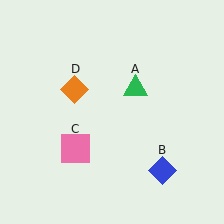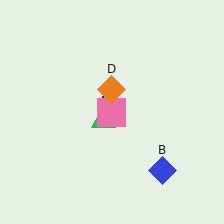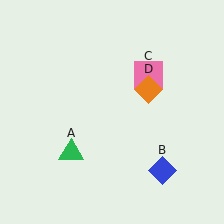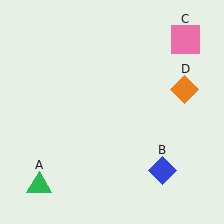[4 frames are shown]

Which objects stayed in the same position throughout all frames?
Blue diamond (object B) remained stationary.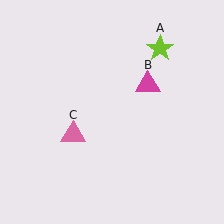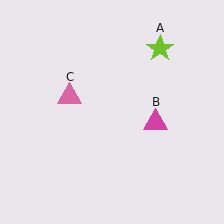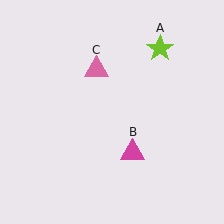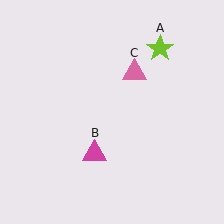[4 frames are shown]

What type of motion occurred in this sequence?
The magenta triangle (object B), pink triangle (object C) rotated clockwise around the center of the scene.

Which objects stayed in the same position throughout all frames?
Lime star (object A) remained stationary.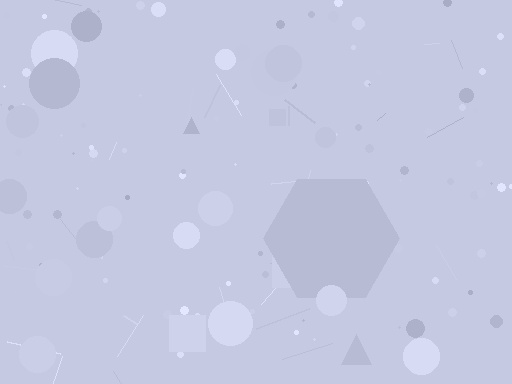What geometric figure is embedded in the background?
A hexagon is embedded in the background.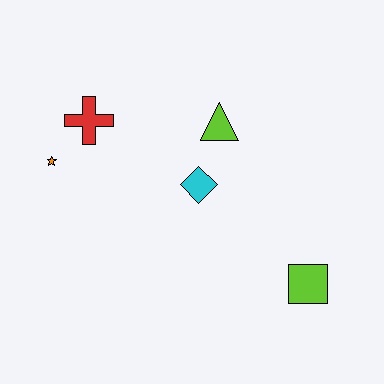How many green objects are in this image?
There are no green objects.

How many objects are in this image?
There are 5 objects.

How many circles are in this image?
There are no circles.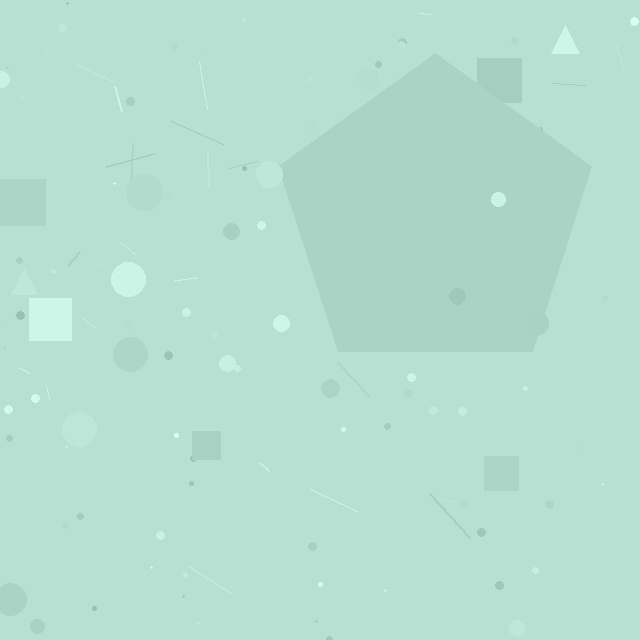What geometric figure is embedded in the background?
A pentagon is embedded in the background.